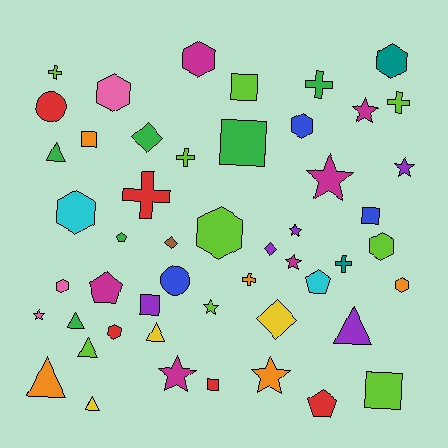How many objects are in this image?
There are 50 objects.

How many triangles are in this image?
There are 7 triangles.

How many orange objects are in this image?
There are 5 orange objects.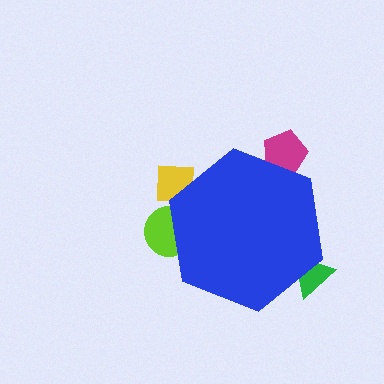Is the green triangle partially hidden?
Yes, the green triangle is partially hidden behind the blue hexagon.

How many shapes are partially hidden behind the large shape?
4 shapes are partially hidden.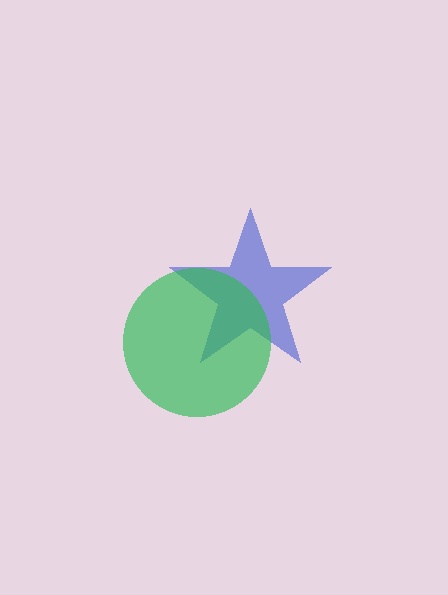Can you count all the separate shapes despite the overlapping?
Yes, there are 2 separate shapes.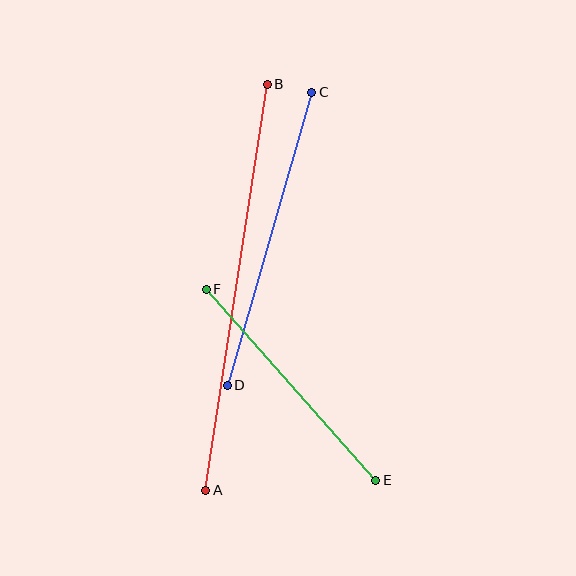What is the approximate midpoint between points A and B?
The midpoint is at approximately (237, 287) pixels.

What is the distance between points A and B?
The distance is approximately 410 pixels.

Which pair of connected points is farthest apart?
Points A and B are farthest apart.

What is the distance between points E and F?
The distance is approximately 255 pixels.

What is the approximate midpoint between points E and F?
The midpoint is at approximately (291, 385) pixels.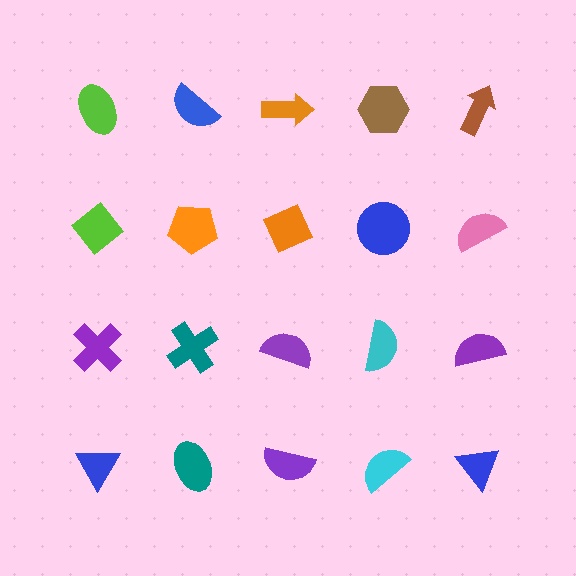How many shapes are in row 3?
5 shapes.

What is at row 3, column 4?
A cyan semicircle.